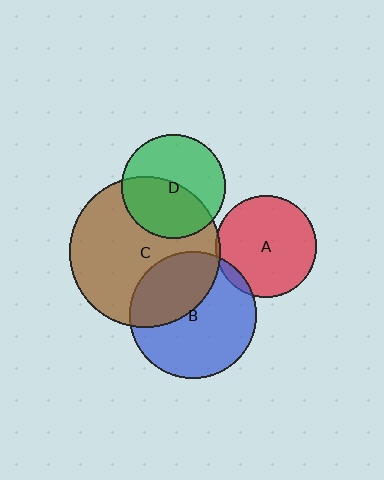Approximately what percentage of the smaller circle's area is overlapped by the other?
Approximately 50%.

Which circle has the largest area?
Circle C (brown).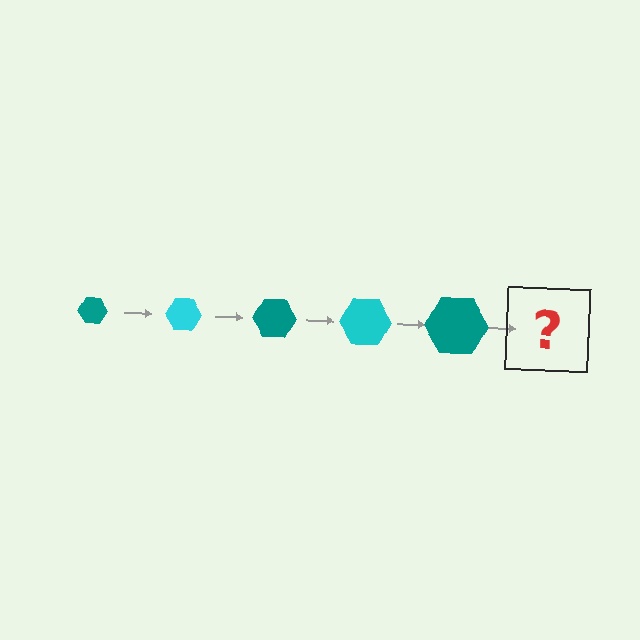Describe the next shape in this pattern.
It should be a cyan hexagon, larger than the previous one.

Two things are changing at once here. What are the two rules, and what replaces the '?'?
The two rules are that the hexagon grows larger each step and the color cycles through teal and cyan. The '?' should be a cyan hexagon, larger than the previous one.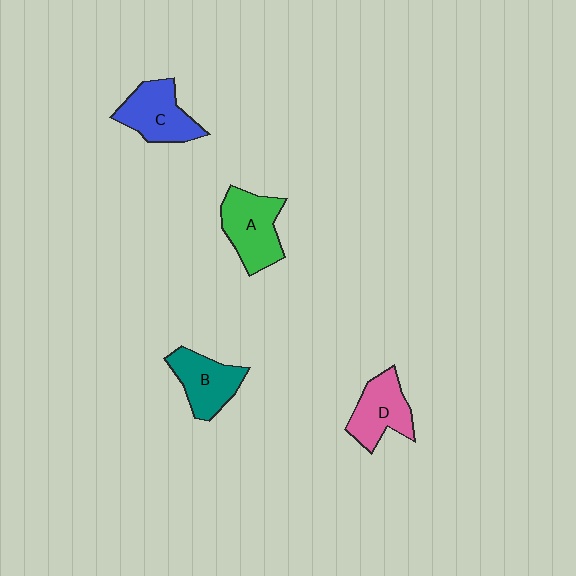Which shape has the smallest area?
Shape B (teal).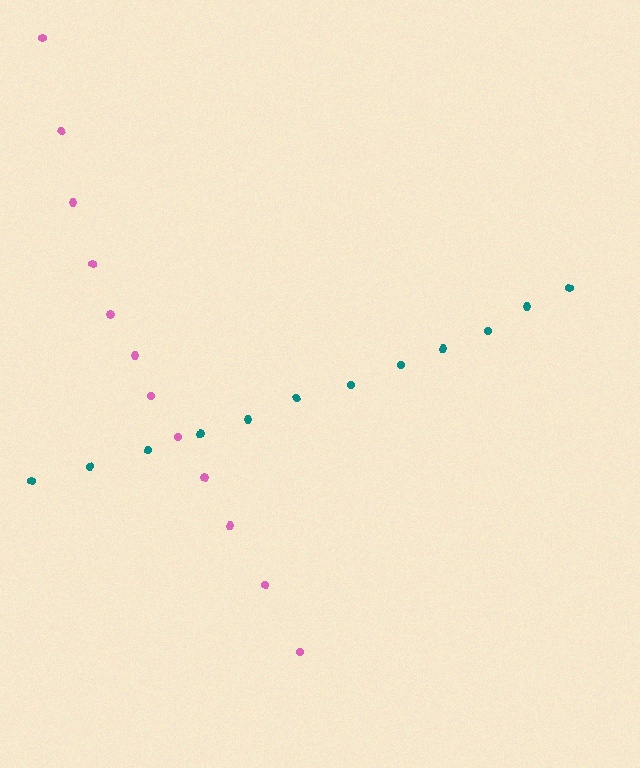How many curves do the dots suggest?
There are 2 distinct paths.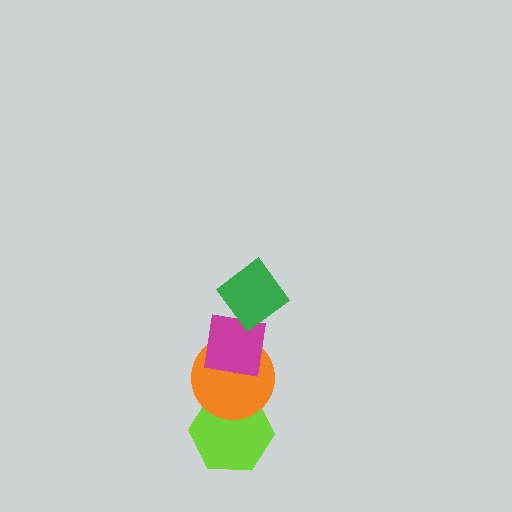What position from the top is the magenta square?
The magenta square is 2nd from the top.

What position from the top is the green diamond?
The green diamond is 1st from the top.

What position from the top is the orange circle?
The orange circle is 3rd from the top.